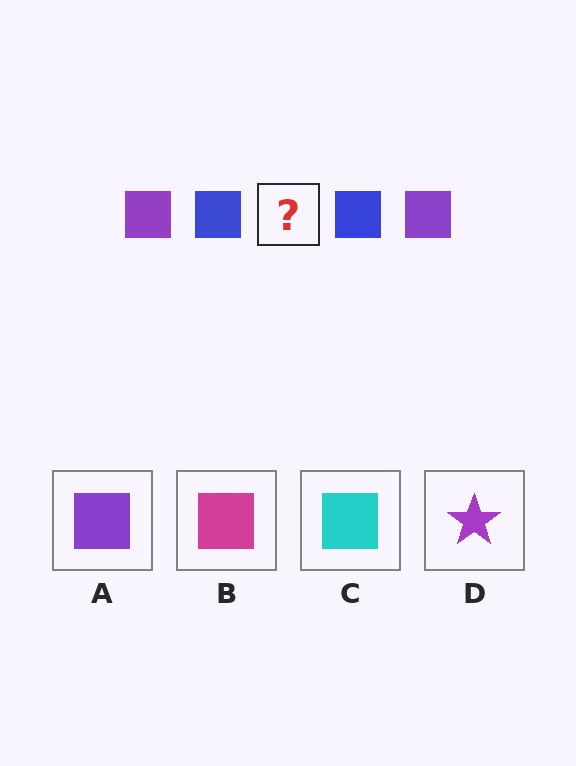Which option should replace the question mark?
Option A.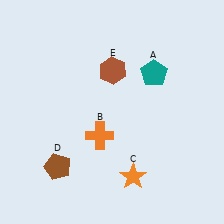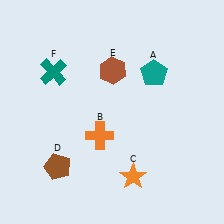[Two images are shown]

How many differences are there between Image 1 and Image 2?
There is 1 difference between the two images.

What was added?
A teal cross (F) was added in Image 2.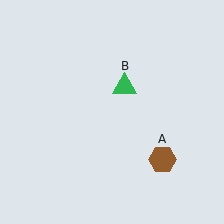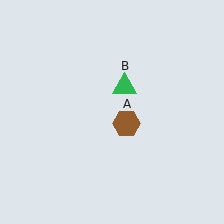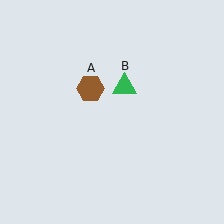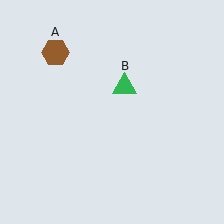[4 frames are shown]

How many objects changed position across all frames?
1 object changed position: brown hexagon (object A).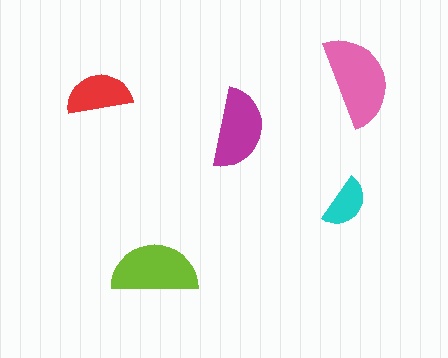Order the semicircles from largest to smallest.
the pink one, the lime one, the magenta one, the red one, the cyan one.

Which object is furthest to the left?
The red semicircle is leftmost.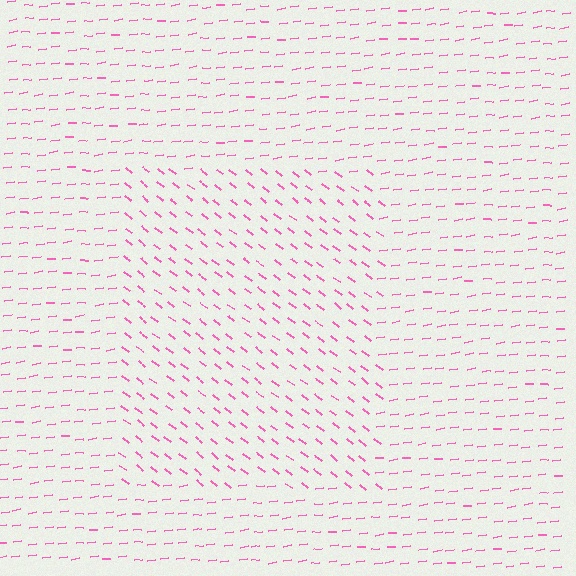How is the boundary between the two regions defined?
The boundary is defined purely by a change in line orientation (approximately 45 degrees difference). All lines are the same color and thickness.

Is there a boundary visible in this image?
Yes, there is a texture boundary formed by a change in line orientation.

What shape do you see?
I see a rectangle.